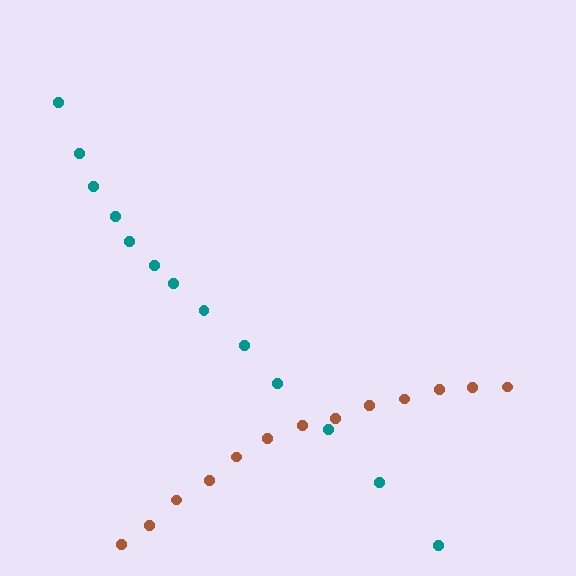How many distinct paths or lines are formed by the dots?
There are 2 distinct paths.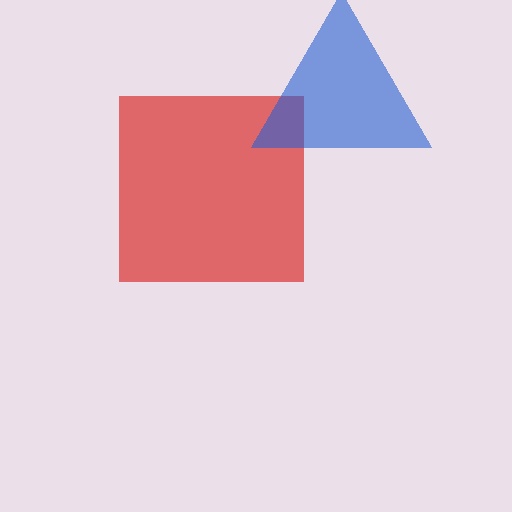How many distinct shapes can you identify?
There are 2 distinct shapes: a red square, a blue triangle.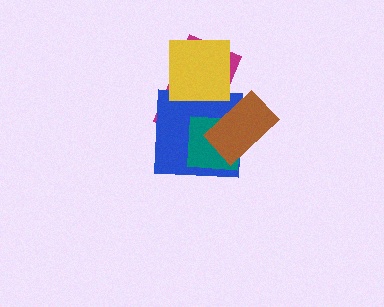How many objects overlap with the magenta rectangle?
4 objects overlap with the magenta rectangle.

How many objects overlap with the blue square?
4 objects overlap with the blue square.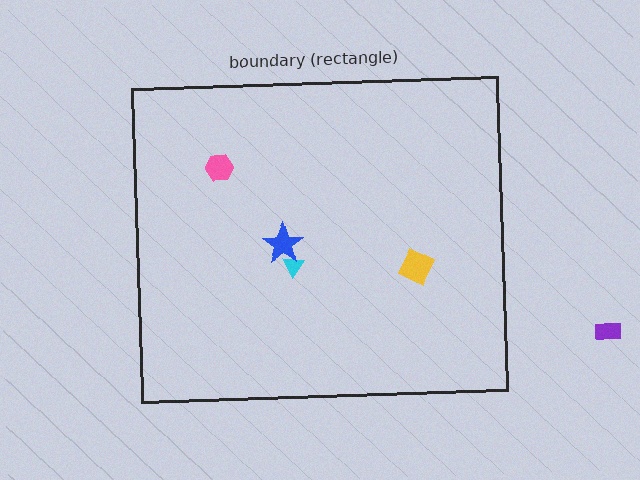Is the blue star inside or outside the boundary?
Inside.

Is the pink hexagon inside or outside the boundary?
Inside.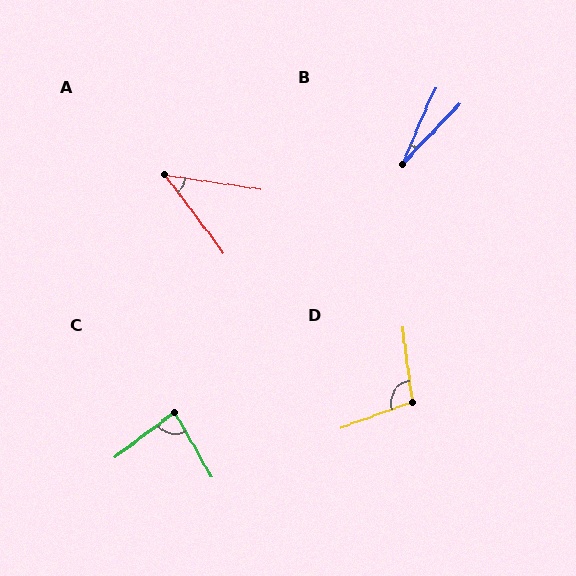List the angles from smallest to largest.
B (20°), A (45°), C (82°), D (102°).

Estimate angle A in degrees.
Approximately 45 degrees.